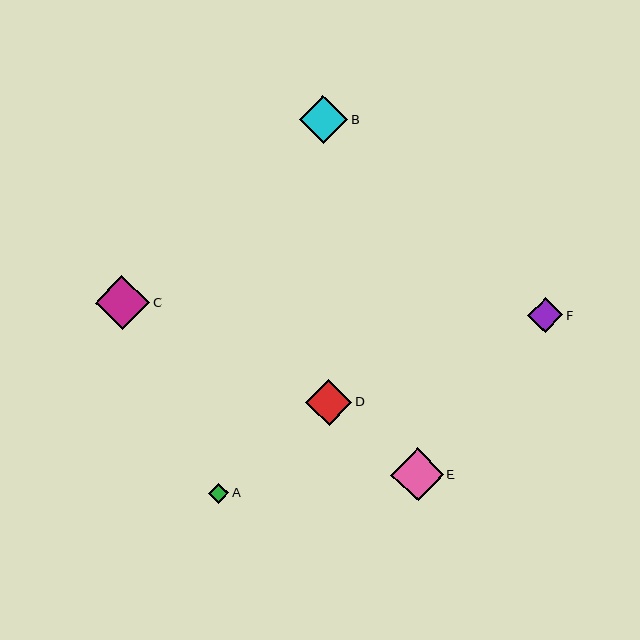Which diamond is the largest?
Diamond C is the largest with a size of approximately 54 pixels.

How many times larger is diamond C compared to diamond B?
Diamond C is approximately 1.1 times the size of diamond B.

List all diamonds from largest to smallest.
From largest to smallest: C, E, B, D, F, A.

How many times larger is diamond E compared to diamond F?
Diamond E is approximately 1.5 times the size of diamond F.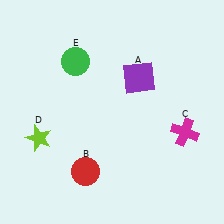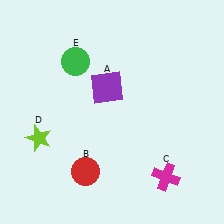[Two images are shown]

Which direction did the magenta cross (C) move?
The magenta cross (C) moved down.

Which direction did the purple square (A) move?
The purple square (A) moved left.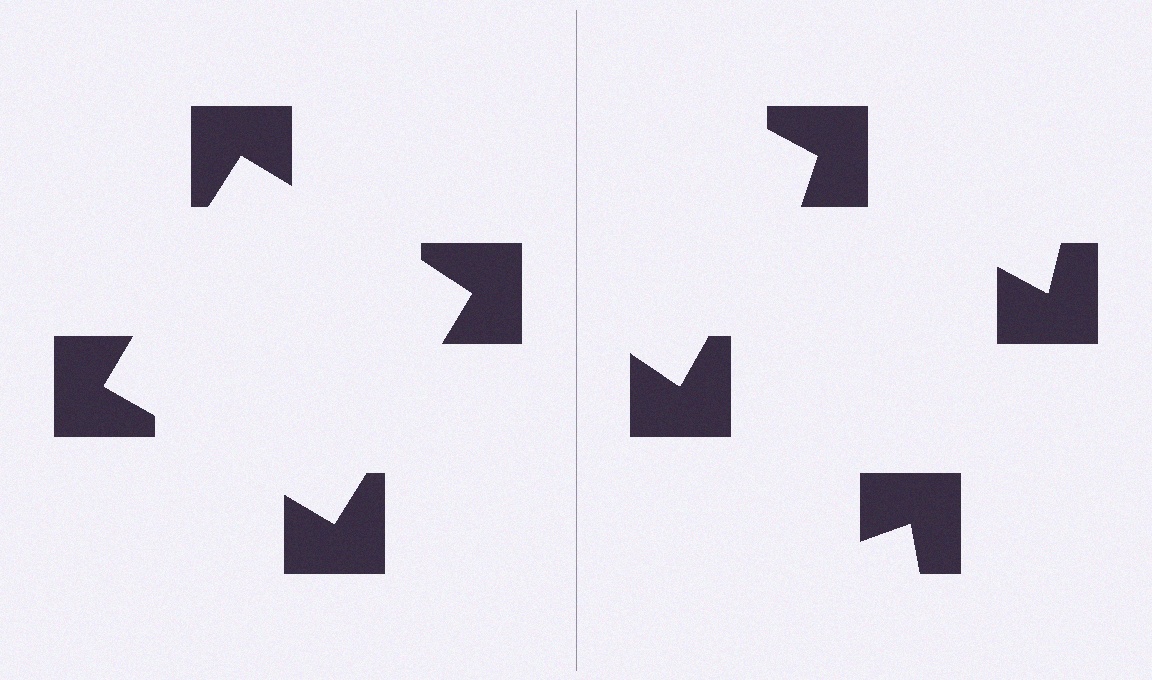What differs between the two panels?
The notched squares are positioned identically on both sides; only the wedge orientations differ. On the left they align to a square; on the right they are misaligned.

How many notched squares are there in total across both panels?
8 — 4 on each side.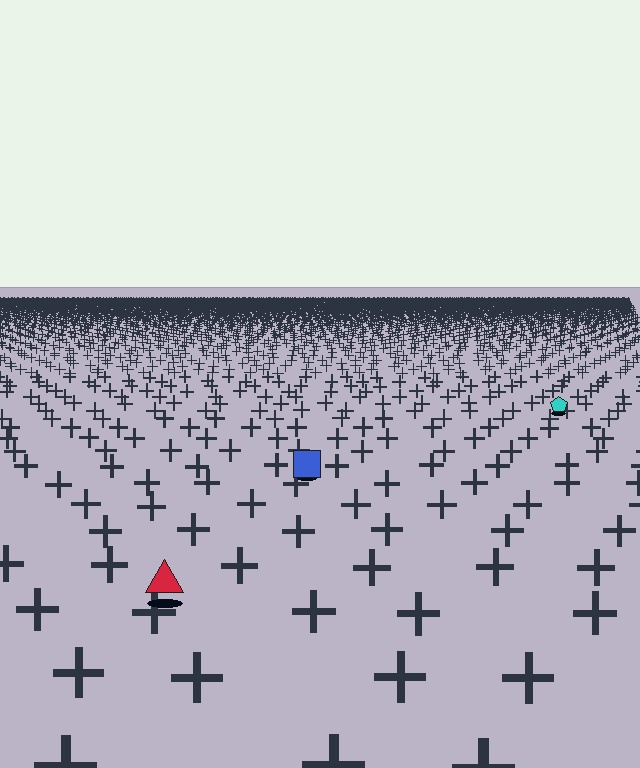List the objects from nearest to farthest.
From nearest to farthest: the red triangle, the blue square, the cyan pentagon.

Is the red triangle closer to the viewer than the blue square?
Yes. The red triangle is closer — you can tell from the texture gradient: the ground texture is coarser near it.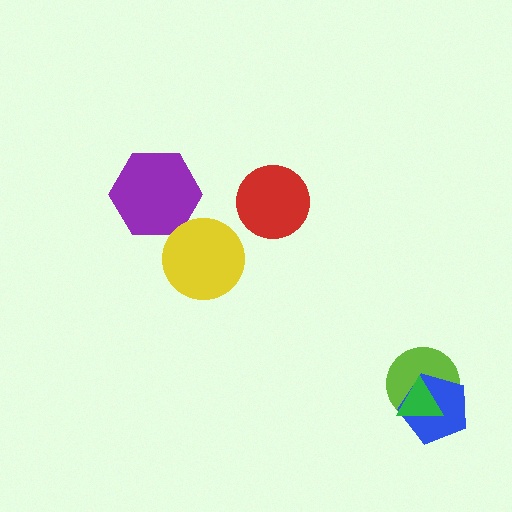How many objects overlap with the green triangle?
2 objects overlap with the green triangle.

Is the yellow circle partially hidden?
No, no other shape covers it.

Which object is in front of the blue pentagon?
The green triangle is in front of the blue pentagon.